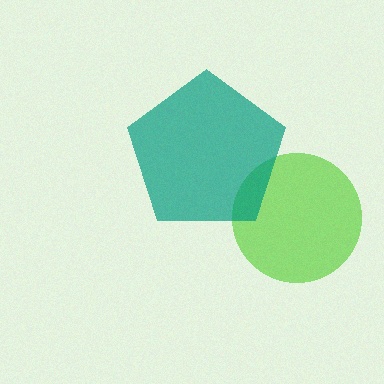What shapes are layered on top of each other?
The layered shapes are: a lime circle, a teal pentagon.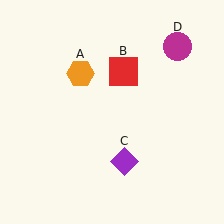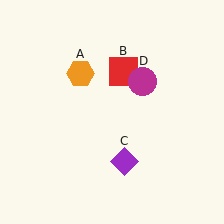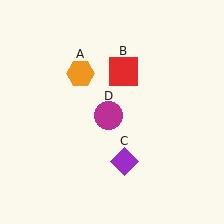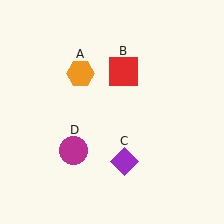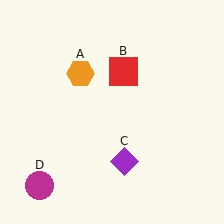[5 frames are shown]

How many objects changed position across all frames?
1 object changed position: magenta circle (object D).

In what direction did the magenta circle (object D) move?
The magenta circle (object D) moved down and to the left.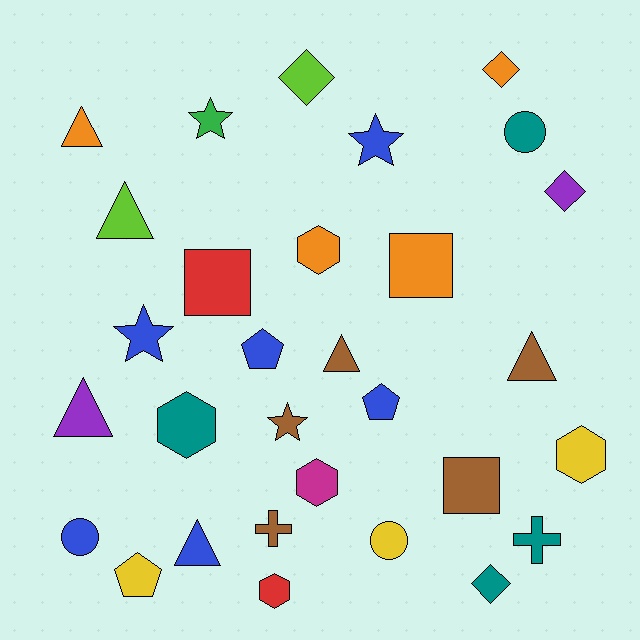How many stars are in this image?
There are 4 stars.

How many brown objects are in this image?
There are 5 brown objects.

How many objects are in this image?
There are 30 objects.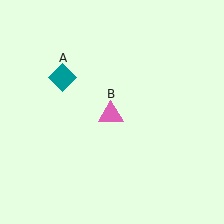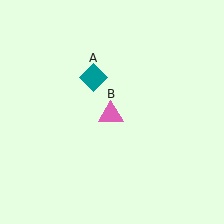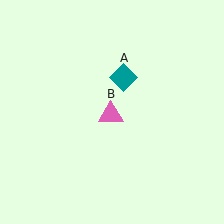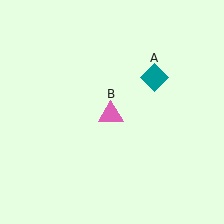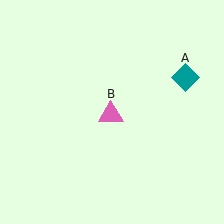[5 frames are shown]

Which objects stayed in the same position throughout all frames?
Pink triangle (object B) remained stationary.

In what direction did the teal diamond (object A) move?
The teal diamond (object A) moved right.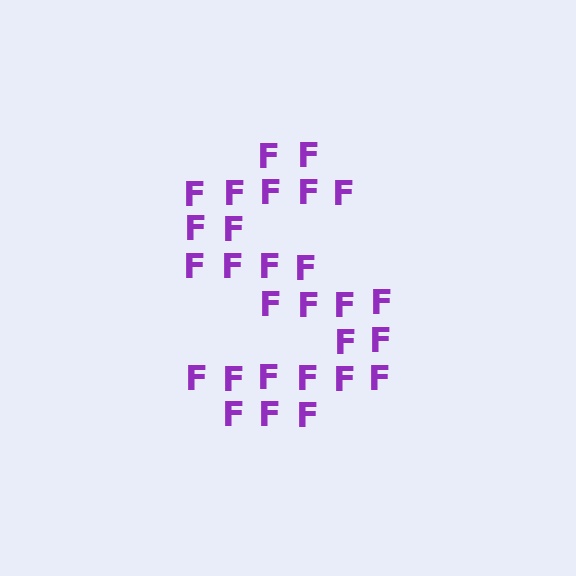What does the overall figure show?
The overall figure shows the letter S.